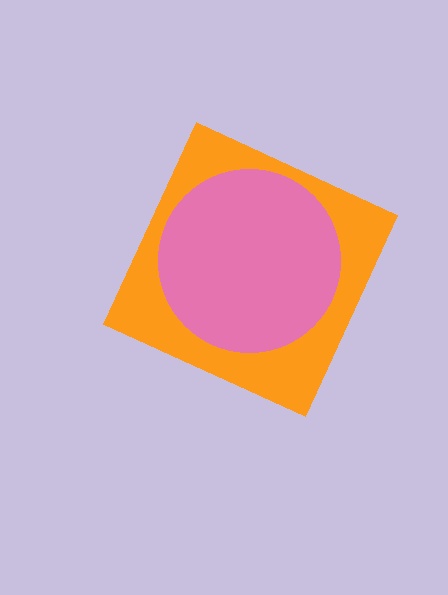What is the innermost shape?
The pink circle.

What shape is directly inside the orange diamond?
The pink circle.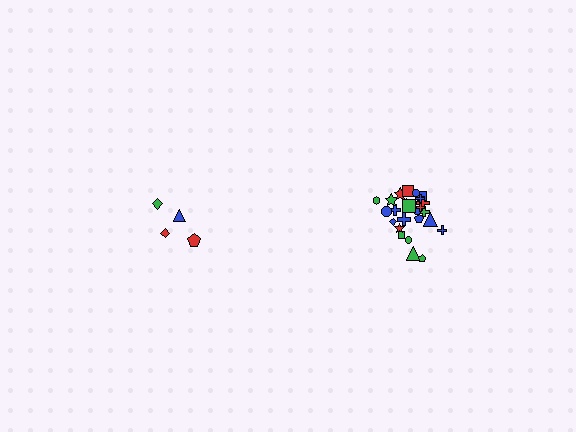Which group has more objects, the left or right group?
The right group.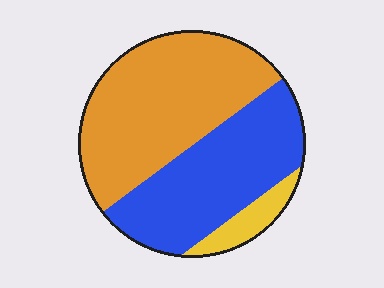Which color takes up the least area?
Yellow, at roughly 10%.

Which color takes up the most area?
Orange, at roughly 50%.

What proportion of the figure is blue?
Blue takes up between a third and a half of the figure.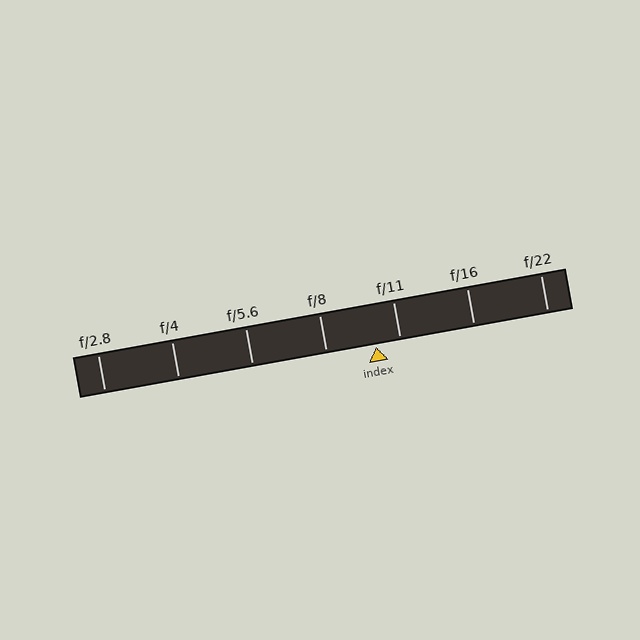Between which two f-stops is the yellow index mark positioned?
The index mark is between f/8 and f/11.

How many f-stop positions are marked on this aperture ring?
There are 7 f-stop positions marked.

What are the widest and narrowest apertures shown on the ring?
The widest aperture shown is f/2.8 and the narrowest is f/22.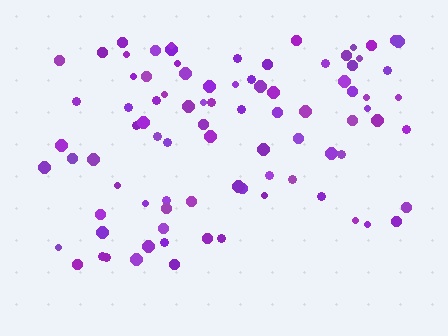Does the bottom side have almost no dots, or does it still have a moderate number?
Still a moderate number, just noticeably fewer than the top.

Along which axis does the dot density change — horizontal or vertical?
Vertical.